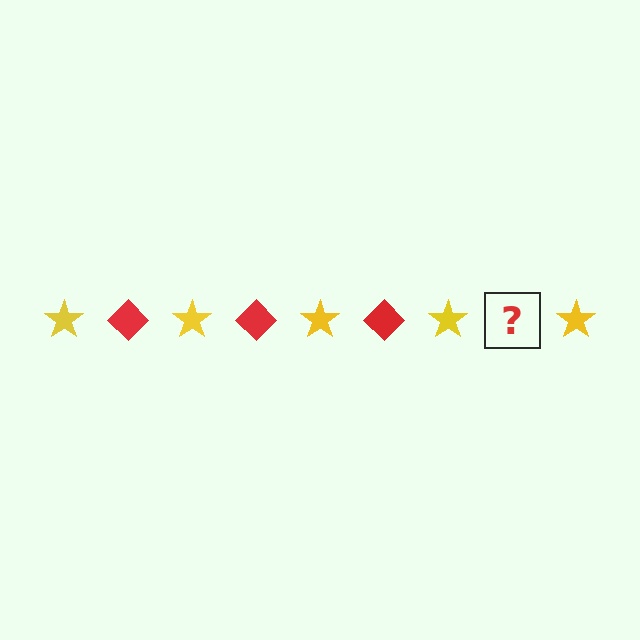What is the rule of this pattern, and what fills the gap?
The rule is that the pattern alternates between yellow star and red diamond. The gap should be filled with a red diamond.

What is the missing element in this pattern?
The missing element is a red diamond.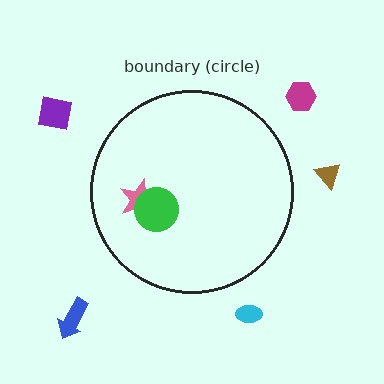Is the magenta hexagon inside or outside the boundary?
Outside.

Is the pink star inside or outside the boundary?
Inside.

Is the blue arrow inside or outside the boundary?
Outside.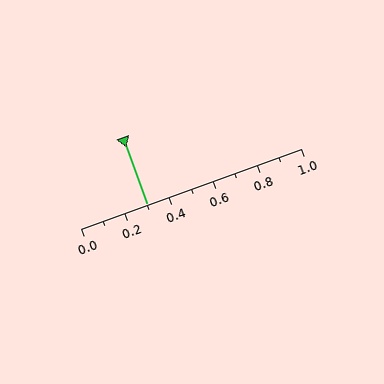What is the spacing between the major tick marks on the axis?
The major ticks are spaced 0.2 apart.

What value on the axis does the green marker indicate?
The marker indicates approximately 0.3.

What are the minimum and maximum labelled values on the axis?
The axis runs from 0.0 to 1.0.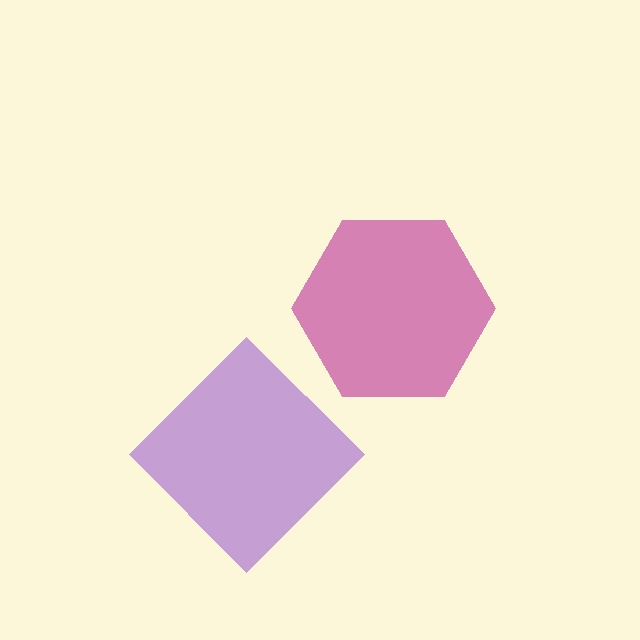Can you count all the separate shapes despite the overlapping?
Yes, there are 2 separate shapes.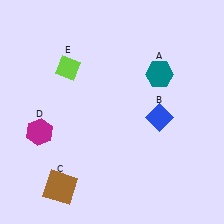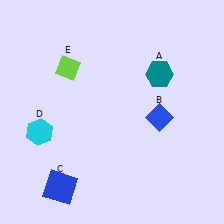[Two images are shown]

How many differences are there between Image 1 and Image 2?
There are 2 differences between the two images.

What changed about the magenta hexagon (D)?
In Image 1, D is magenta. In Image 2, it changed to cyan.